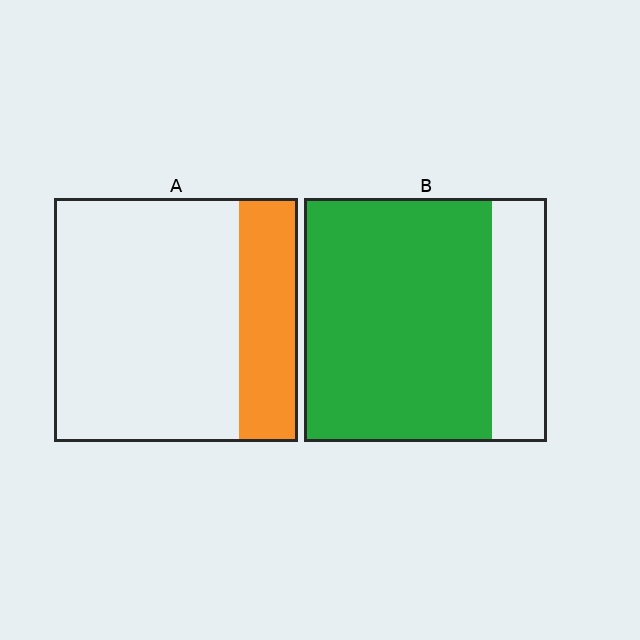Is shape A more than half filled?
No.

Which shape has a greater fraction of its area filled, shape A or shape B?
Shape B.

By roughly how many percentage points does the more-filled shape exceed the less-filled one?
By roughly 55 percentage points (B over A).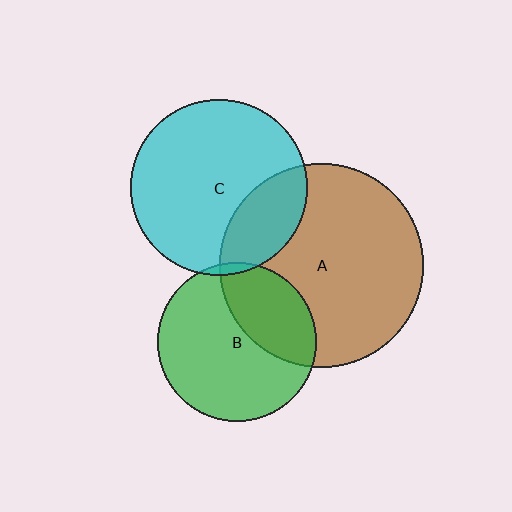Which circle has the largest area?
Circle A (brown).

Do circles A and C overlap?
Yes.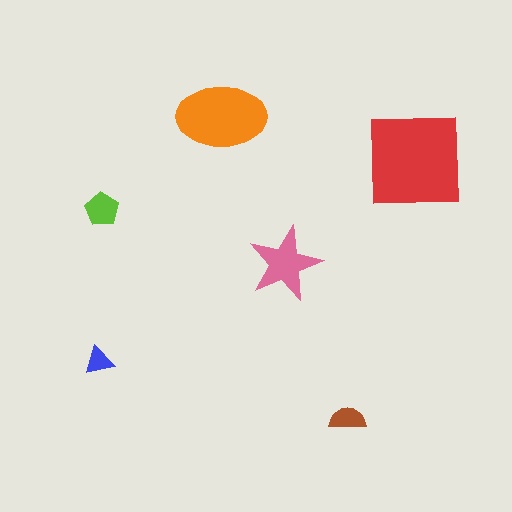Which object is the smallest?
The blue triangle.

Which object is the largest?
The red square.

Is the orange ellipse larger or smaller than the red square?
Smaller.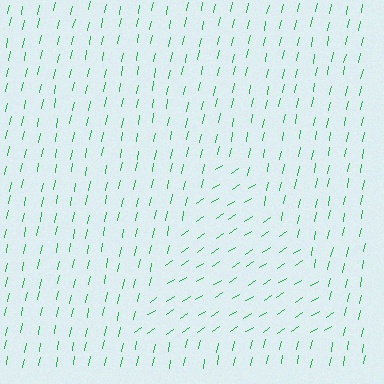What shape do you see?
I see a triangle.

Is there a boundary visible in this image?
Yes, there is a texture boundary formed by a change in line orientation.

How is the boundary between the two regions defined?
The boundary is defined purely by a change in line orientation (approximately 45 degrees difference). All lines are the same color and thickness.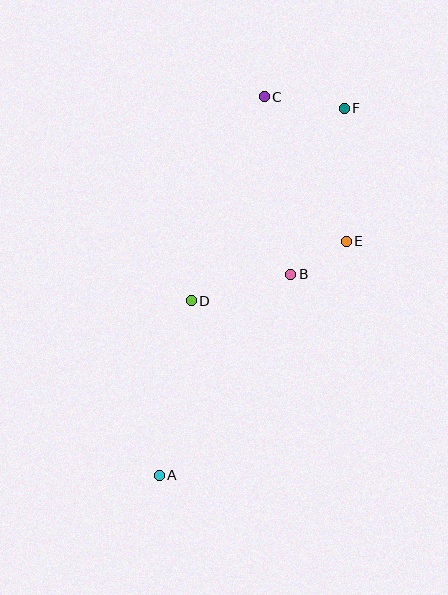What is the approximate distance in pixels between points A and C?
The distance between A and C is approximately 393 pixels.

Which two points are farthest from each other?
Points A and F are farthest from each other.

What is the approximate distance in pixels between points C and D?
The distance between C and D is approximately 217 pixels.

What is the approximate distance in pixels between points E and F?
The distance between E and F is approximately 133 pixels.